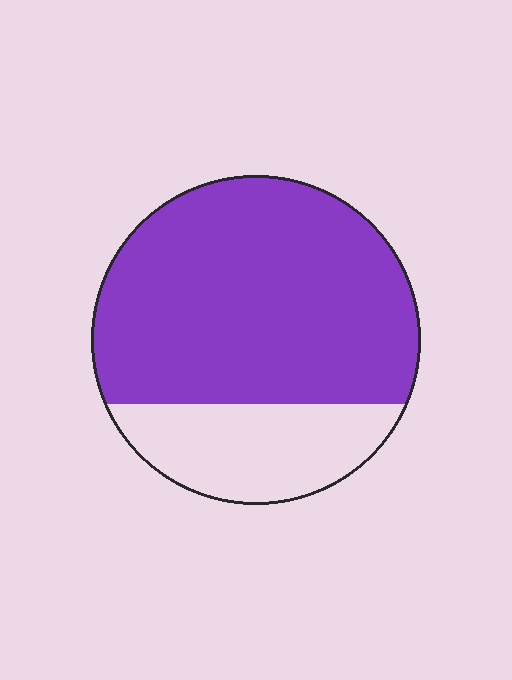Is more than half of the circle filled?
Yes.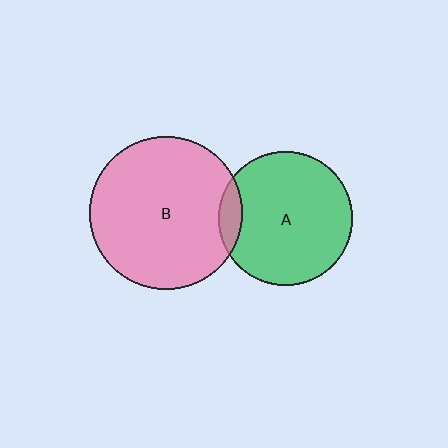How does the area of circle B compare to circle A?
Approximately 1.3 times.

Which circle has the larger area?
Circle B (pink).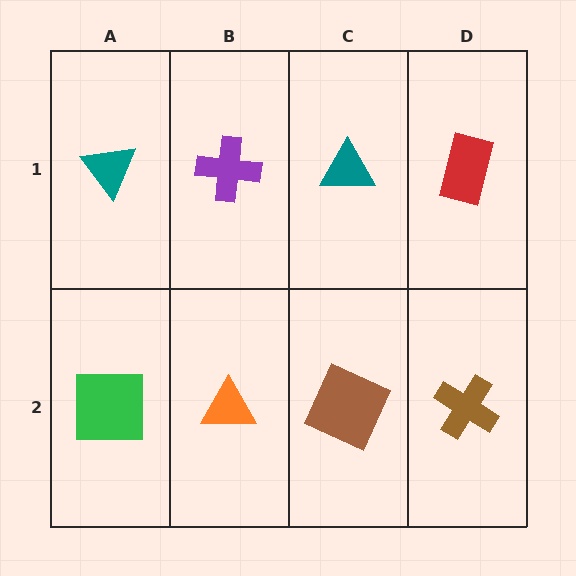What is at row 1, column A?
A teal triangle.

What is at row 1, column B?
A purple cross.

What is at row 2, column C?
A brown square.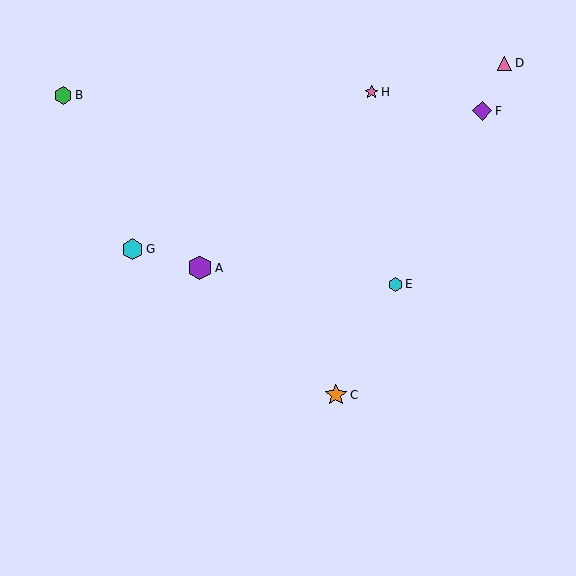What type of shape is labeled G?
Shape G is a cyan hexagon.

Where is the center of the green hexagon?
The center of the green hexagon is at (63, 95).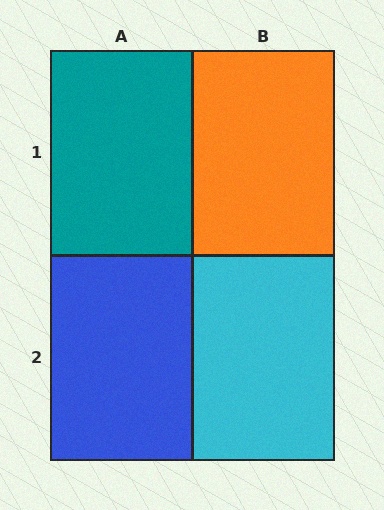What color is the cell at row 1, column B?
Orange.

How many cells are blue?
1 cell is blue.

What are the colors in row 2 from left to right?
Blue, cyan.